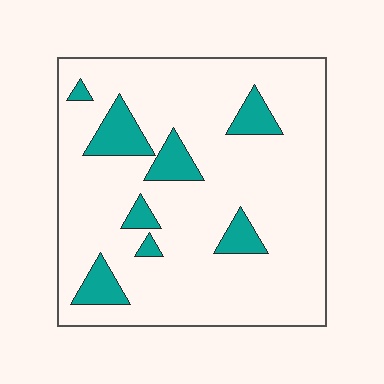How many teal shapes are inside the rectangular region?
8.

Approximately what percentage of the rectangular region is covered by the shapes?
Approximately 15%.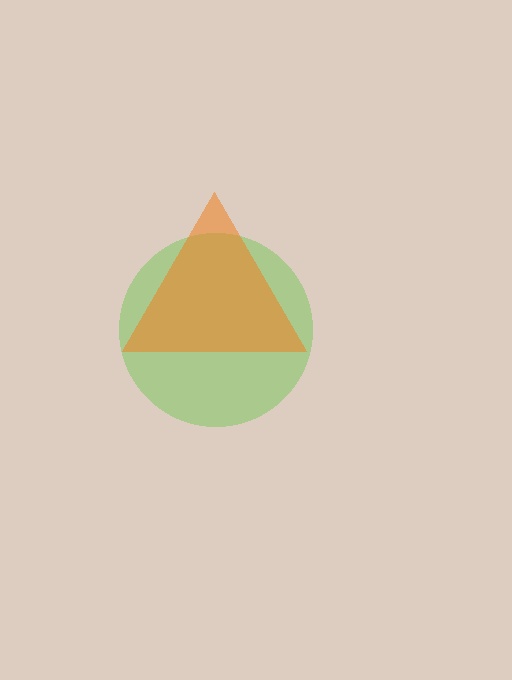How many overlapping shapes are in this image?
There are 2 overlapping shapes in the image.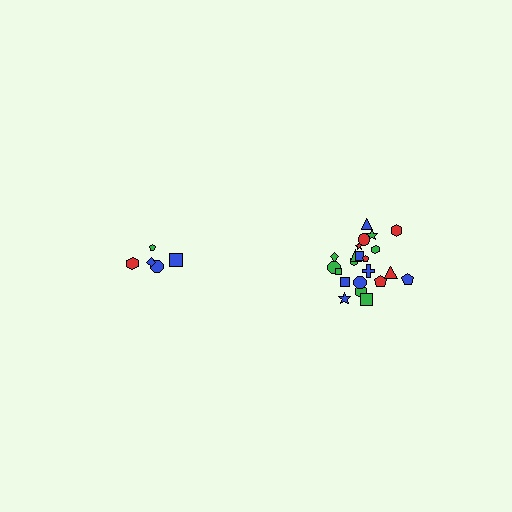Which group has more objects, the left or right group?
The right group.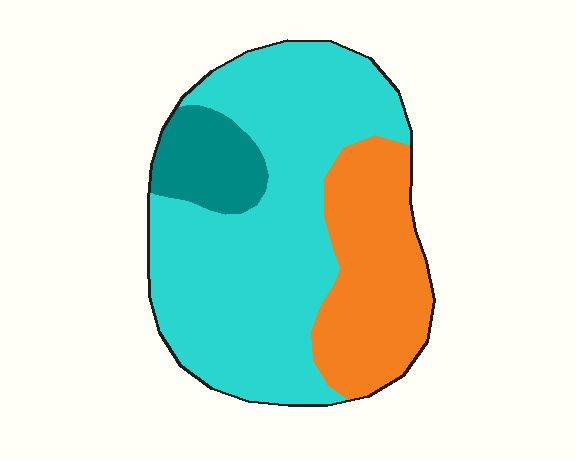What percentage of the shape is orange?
Orange covers around 25% of the shape.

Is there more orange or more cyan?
Cyan.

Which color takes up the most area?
Cyan, at roughly 60%.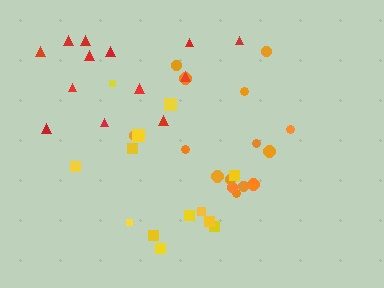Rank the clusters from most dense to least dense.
orange, yellow, red.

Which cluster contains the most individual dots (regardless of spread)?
Orange (15).